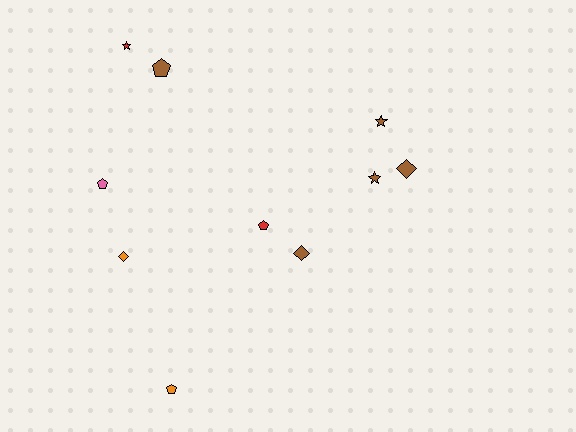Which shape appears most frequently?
Pentagon, with 4 objects.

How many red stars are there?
There is 1 red star.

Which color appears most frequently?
Brown, with 5 objects.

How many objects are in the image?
There are 10 objects.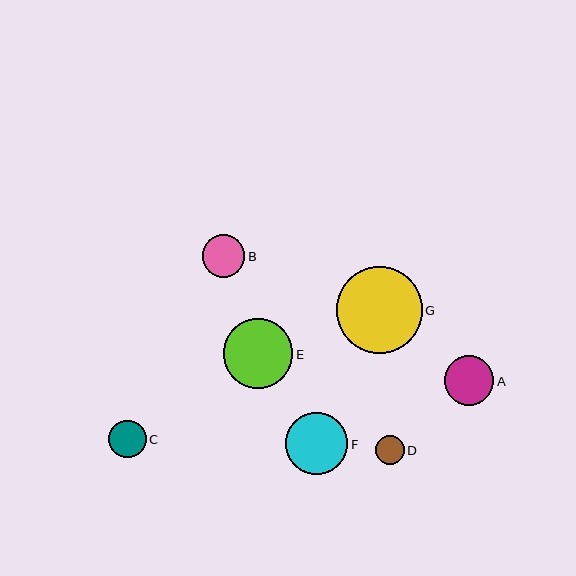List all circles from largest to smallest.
From largest to smallest: G, E, F, A, B, C, D.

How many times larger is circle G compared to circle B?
Circle G is approximately 2.0 times the size of circle B.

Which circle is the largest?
Circle G is the largest with a size of approximately 86 pixels.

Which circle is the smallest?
Circle D is the smallest with a size of approximately 29 pixels.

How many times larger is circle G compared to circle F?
Circle G is approximately 1.4 times the size of circle F.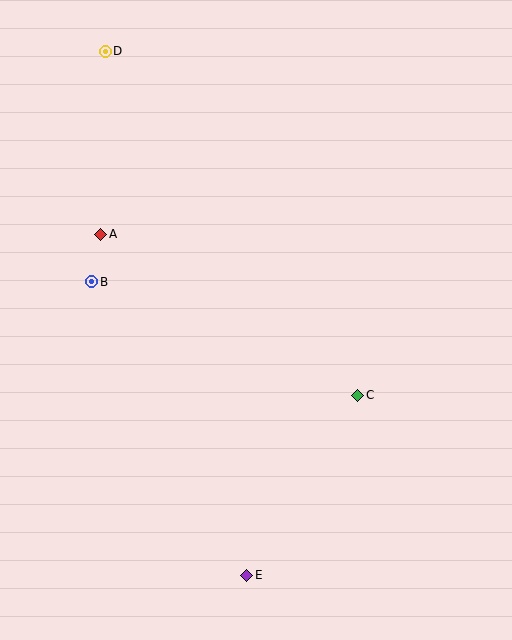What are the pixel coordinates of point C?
Point C is at (358, 395).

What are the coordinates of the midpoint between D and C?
The midpoint between D and C is at (231, 223).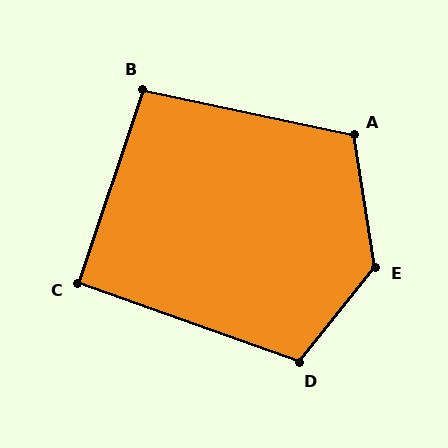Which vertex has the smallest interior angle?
C, at approximately 91 degrees.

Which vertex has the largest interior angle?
E, at approximately 132 degrees.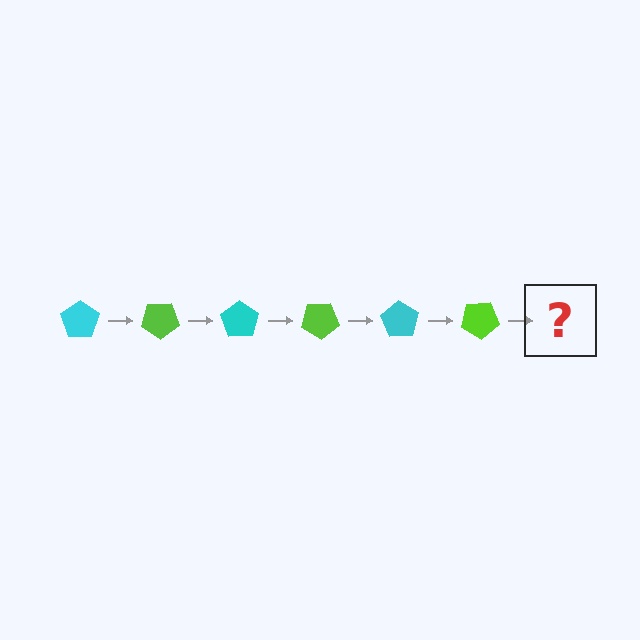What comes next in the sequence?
The next element should be a cyan pentagon, rotated 210 degrees from the start.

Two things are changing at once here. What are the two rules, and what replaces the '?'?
The two rules are that it rotates 35 degrees each step and the color cycles through cyan and lime. The '?' should be a cyan pentagon, rotated 210 degrees from the start.